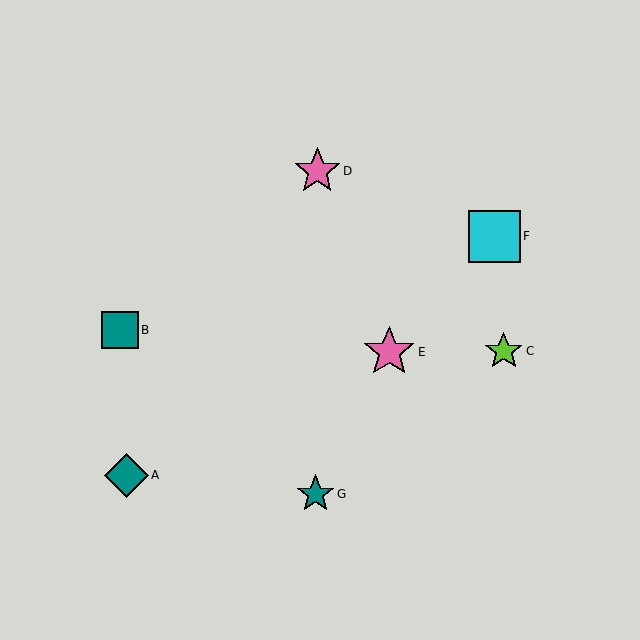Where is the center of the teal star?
The center of the teal star is at (315, 494).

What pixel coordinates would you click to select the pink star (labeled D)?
Click at (317, 171) to select the pink star D.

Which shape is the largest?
The cyan square (labeled F) is the largest.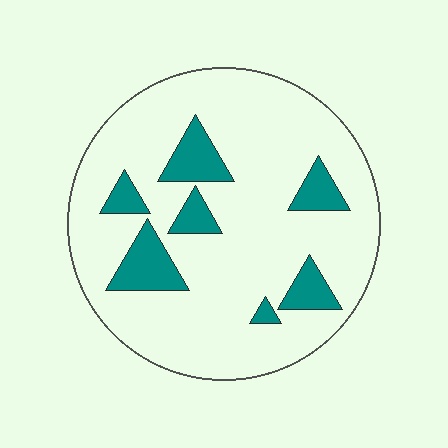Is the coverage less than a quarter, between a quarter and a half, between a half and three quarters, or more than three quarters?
Less than a quarter.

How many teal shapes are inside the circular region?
7.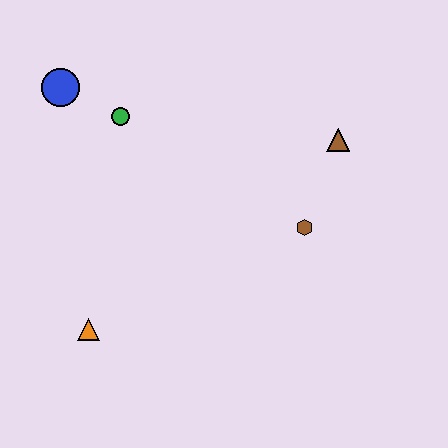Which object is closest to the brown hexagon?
The brown triangle is closest to the brown hexagon.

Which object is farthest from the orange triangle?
The brown triangle is farthest from the orange triangle.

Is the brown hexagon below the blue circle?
Yes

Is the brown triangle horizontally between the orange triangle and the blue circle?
No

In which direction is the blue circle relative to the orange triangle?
The blue circle is above the orange triangle.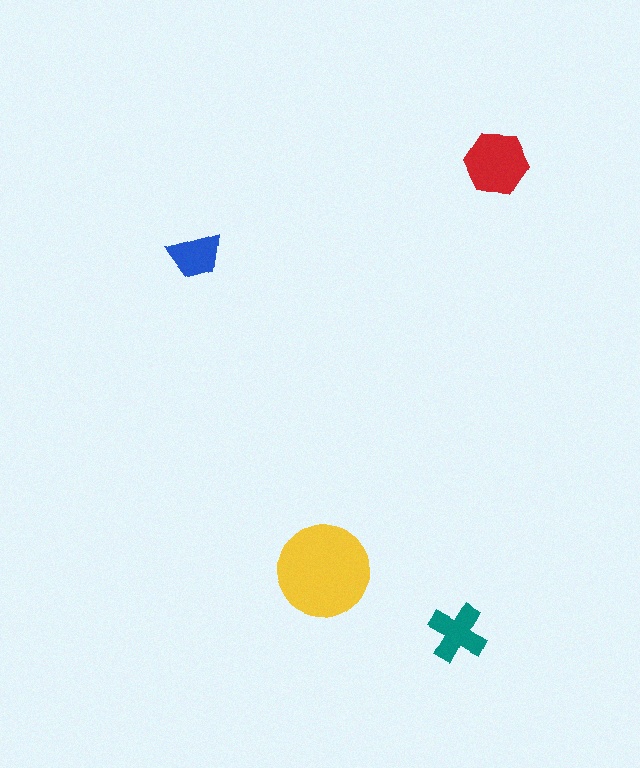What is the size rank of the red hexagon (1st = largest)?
2nd.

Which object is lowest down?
The teal cross is bottommost.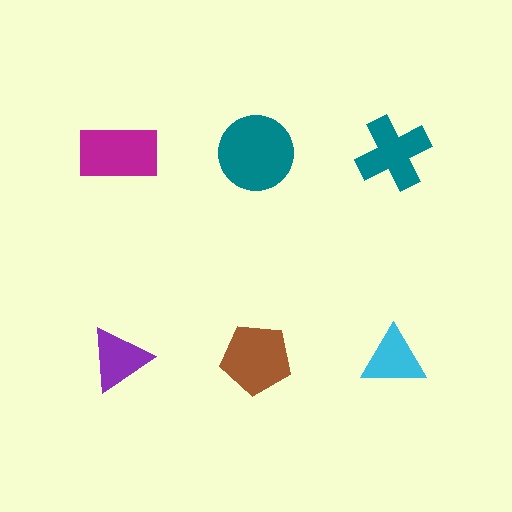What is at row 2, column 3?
A cyan triangle.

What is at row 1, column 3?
A teal cross.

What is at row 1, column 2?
A teal circle.